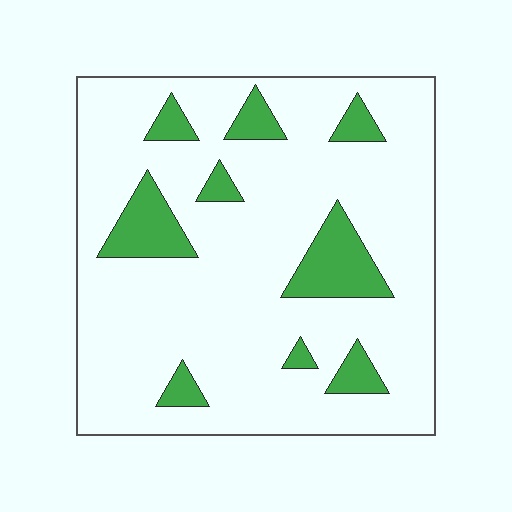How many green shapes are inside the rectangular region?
9.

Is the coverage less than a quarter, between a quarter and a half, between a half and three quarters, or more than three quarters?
Less than a quarter.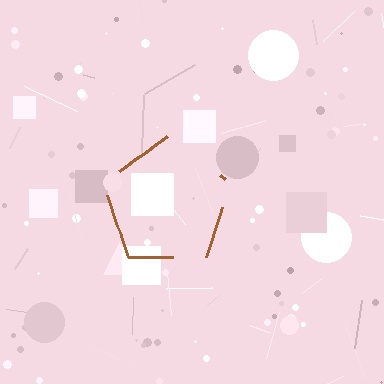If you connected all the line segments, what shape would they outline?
They would outline a pentagon.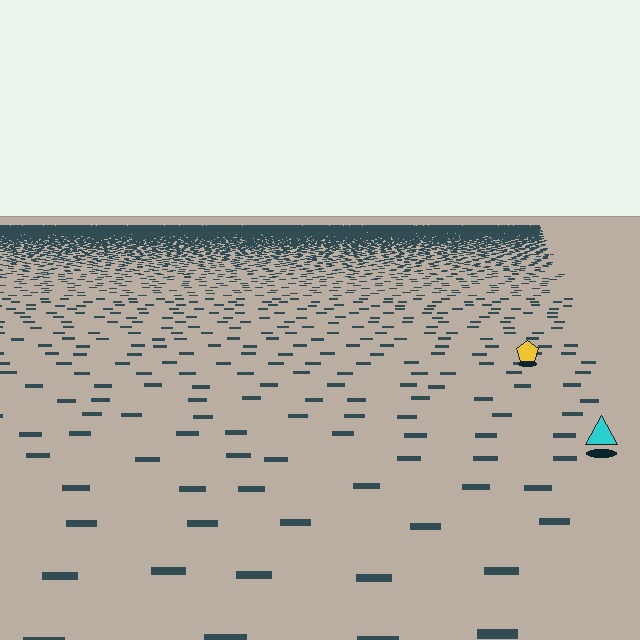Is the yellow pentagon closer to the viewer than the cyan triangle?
No. The cyan triangle is closer — you can tell from the texture gradient: the ground texture is coarser near it.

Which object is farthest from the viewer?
The yellow pentagon is farthest from the viewer. It appears smaller and the ground texture around it is denser.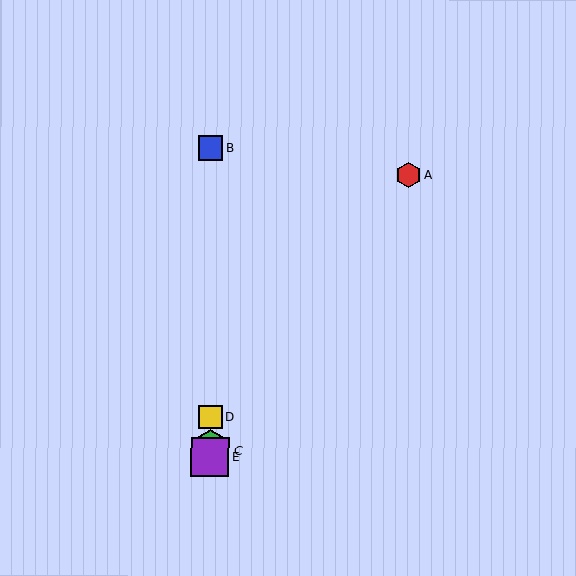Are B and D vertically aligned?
Yes, both are at x≈211.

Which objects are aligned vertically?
Objects B, C, D, E are aligned vertically.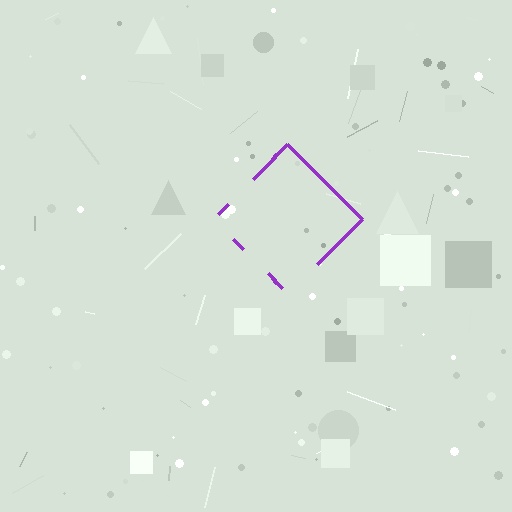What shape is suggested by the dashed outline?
The dashed outline suggests a diamond.